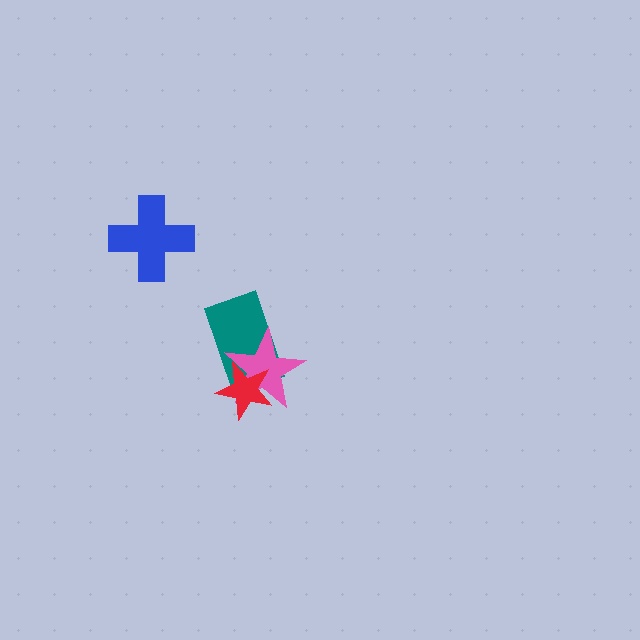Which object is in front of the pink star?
The red star is in front of the pink star.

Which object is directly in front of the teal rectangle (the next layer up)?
The pink star is directly in front of the teal rectangle.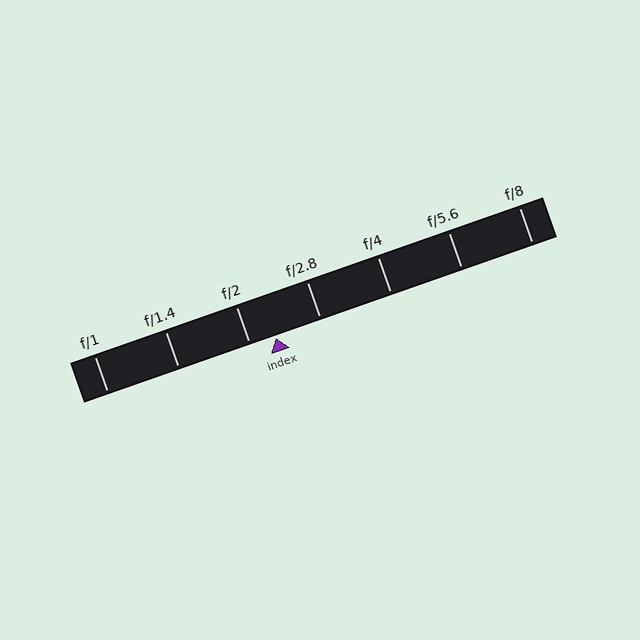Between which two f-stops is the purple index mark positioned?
The index mark is between f/2 and f/2.8.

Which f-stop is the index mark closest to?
The index mark is closest to f/2.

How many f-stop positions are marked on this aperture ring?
There are 7 f-stop positions marked.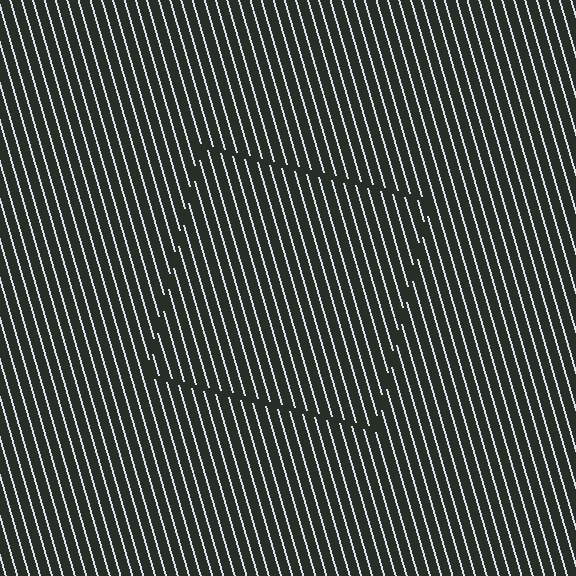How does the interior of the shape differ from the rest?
The interior of the shape contains the same grating, shifted by half a period — the contour is defined by the phase discontinuity where line-ends from the inner and outer gratings abut.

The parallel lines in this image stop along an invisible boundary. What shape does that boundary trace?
An illusory square. The interior of the shape contains the same grating, shifted by half a period — the contour is defined by the phase discontinuity where line-ends from the inner and outer gratings abut.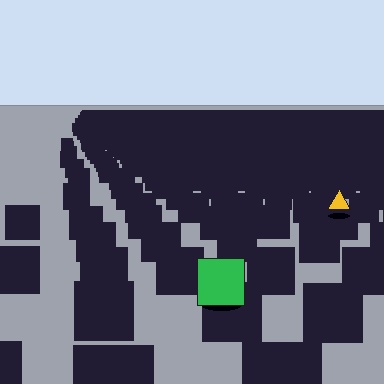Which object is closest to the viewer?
The green square is closest. The texture marks near it are larger and more spread out.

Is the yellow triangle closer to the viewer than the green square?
No. The green square is closer — you can tell from the texture gradient: the ground texture is coarser near it.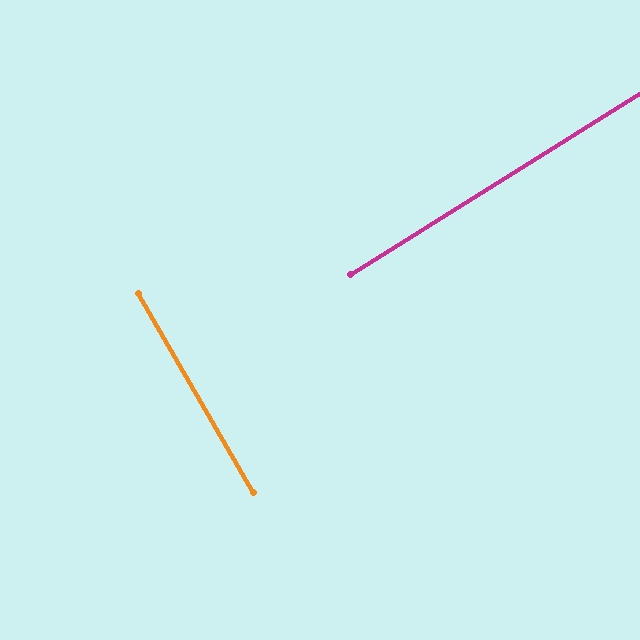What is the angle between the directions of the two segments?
Approximately 88 degrees.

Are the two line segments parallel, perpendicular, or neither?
Perpendicular — they meet at approximately 88°.